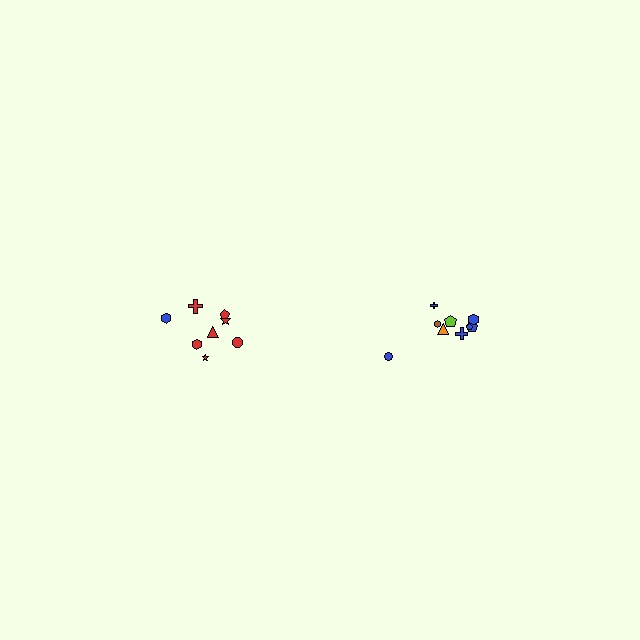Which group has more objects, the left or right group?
The right group.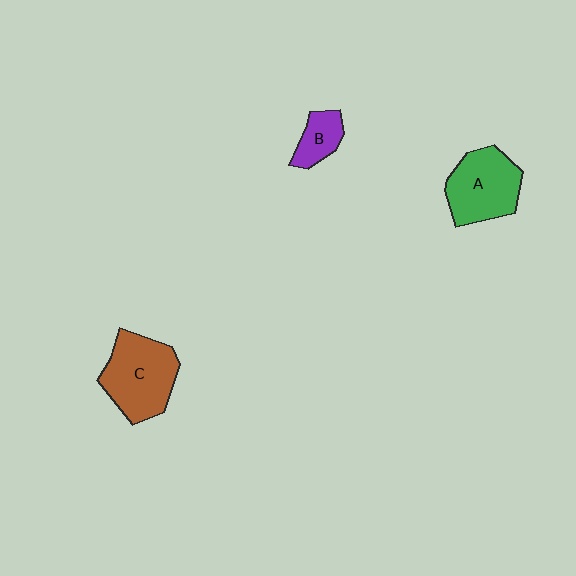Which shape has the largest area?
Shape C (brown).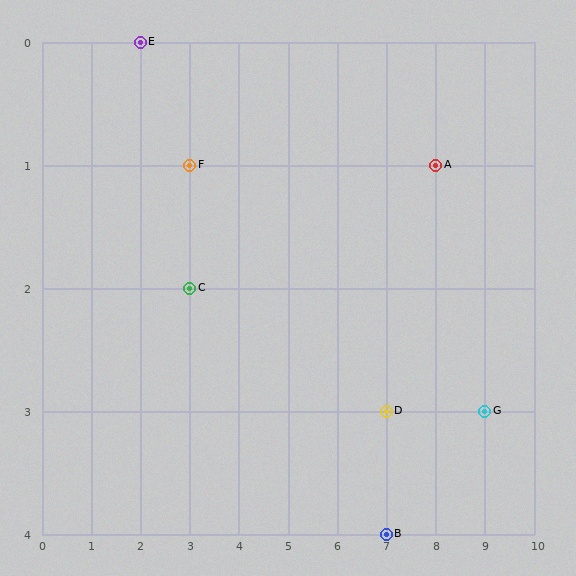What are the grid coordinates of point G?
Point G is at grid coordinates (9, 3).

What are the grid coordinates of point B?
Point B is at grid coordinates (7, 4).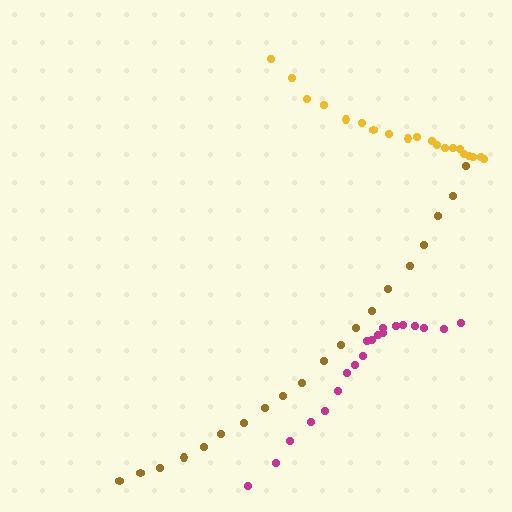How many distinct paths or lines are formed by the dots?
There are 3 distinct paths.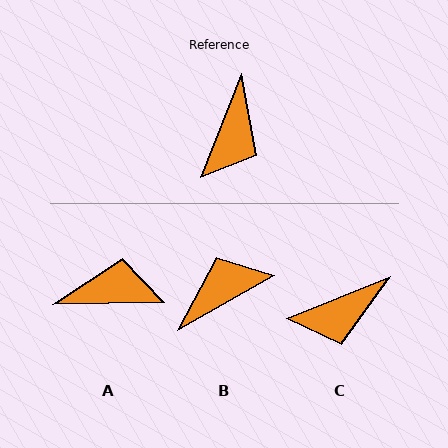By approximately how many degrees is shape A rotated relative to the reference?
Approximately 113 degrees counter-clockwise.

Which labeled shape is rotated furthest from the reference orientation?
B, about 141 degrees away.